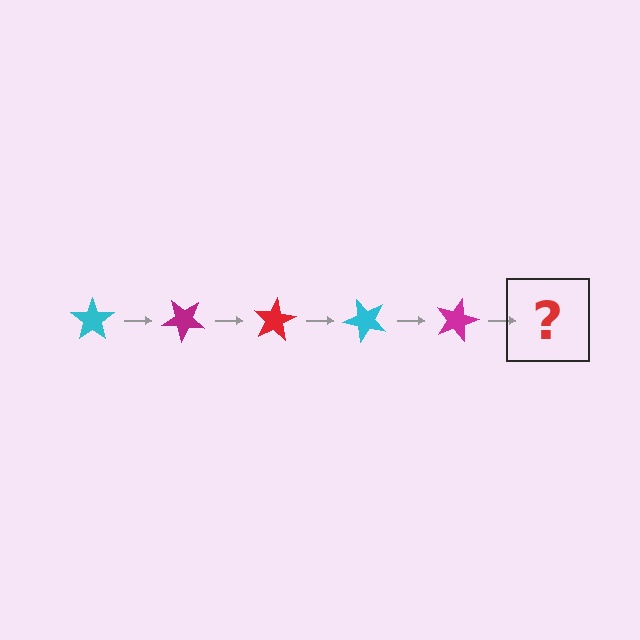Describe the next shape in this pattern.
It should be a red star, rotated 200 degrees from the start.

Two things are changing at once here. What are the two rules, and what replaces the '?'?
The two rules are that it rotates 40 degrees each step and the color cycles through cyan, magenta, and red. The '?' should be a red star, rotated 200 degrees from the start.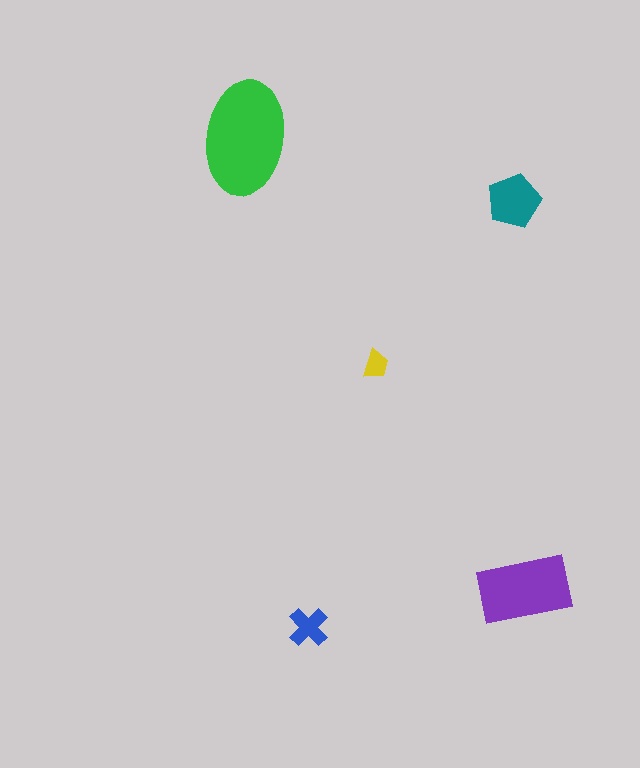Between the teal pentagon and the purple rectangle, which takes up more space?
The purple rectangle.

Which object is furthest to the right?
The purple rectangle is rightmost.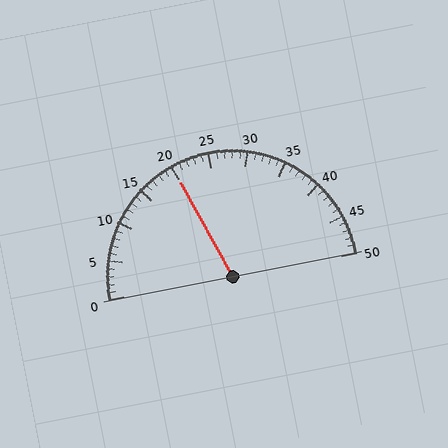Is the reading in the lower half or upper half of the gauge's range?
The reading is in the lower half of the range (0 to 50).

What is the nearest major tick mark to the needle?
The nearest major tick mark is 20.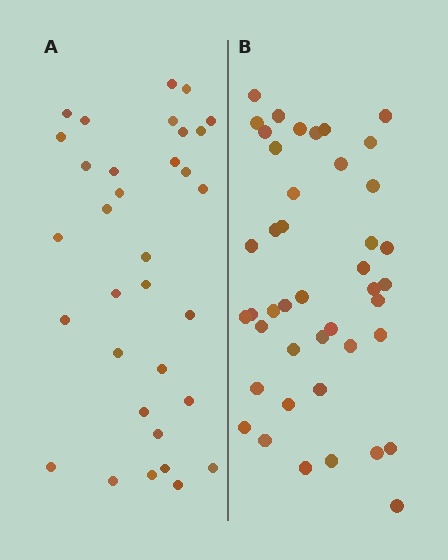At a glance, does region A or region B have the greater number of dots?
Region B (the right region) has more dots.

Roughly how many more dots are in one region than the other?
Region B has roughly 10 or so more dots than region A.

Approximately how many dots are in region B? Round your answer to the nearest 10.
About 40 dots. (The exact count is 43, which rounds to 40.)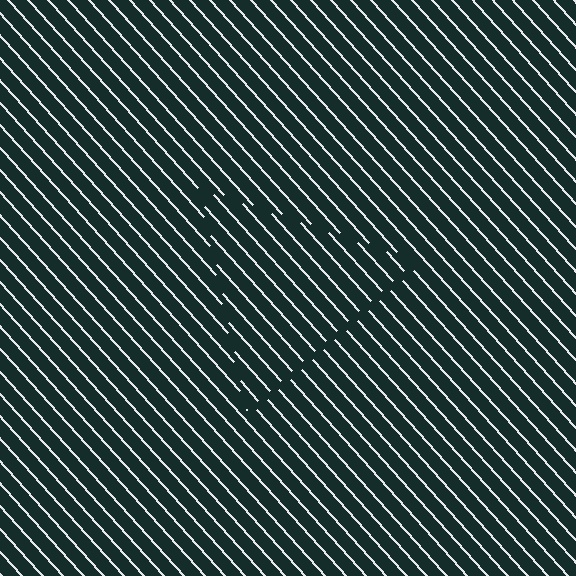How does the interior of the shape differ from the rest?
The interior of the shape contains the same grating, shifted by half a period — the contour is defined by the phase discontinuity where line-ends from the inner and outer gratings abut.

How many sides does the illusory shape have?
3 sides — the line-ends trace a triangle.